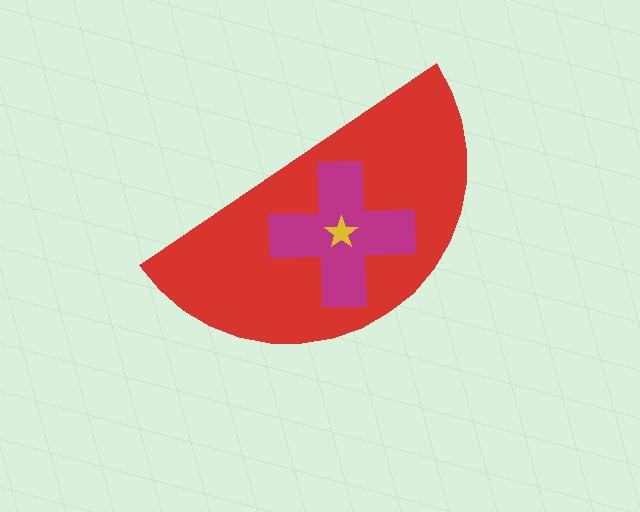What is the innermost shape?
The yellow star.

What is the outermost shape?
The red semicircle.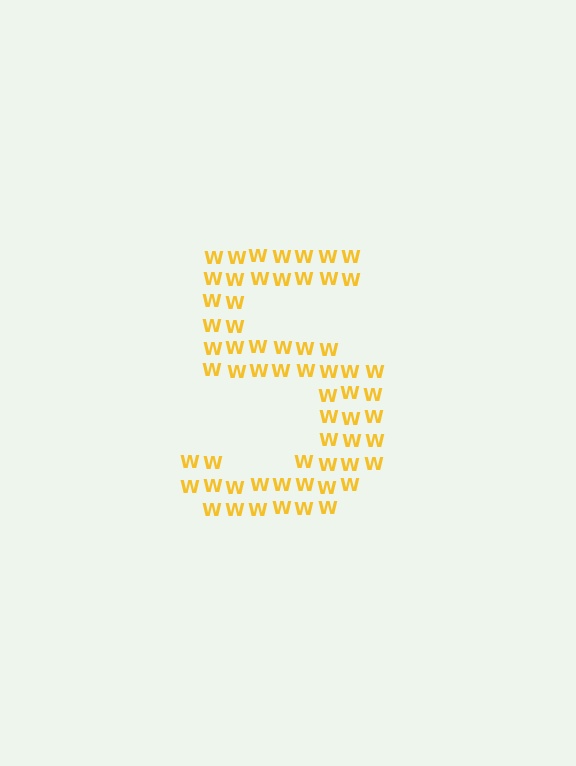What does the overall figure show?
The overall figure shows the digit 5.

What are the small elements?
The small elements are letter W's.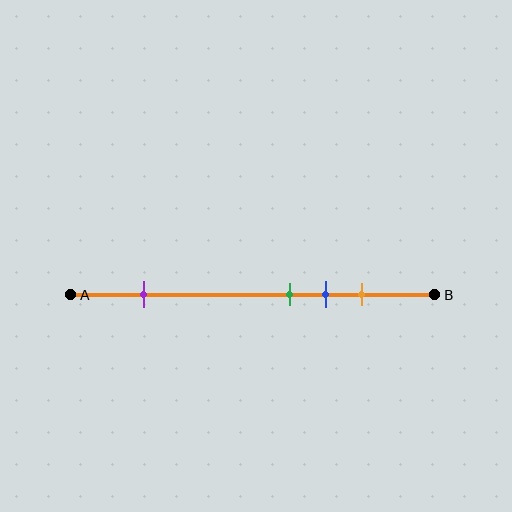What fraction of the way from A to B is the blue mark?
The blue mark is approximately 70% (0.7) of the way from A to B.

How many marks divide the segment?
There are 4 marks dividing the segment.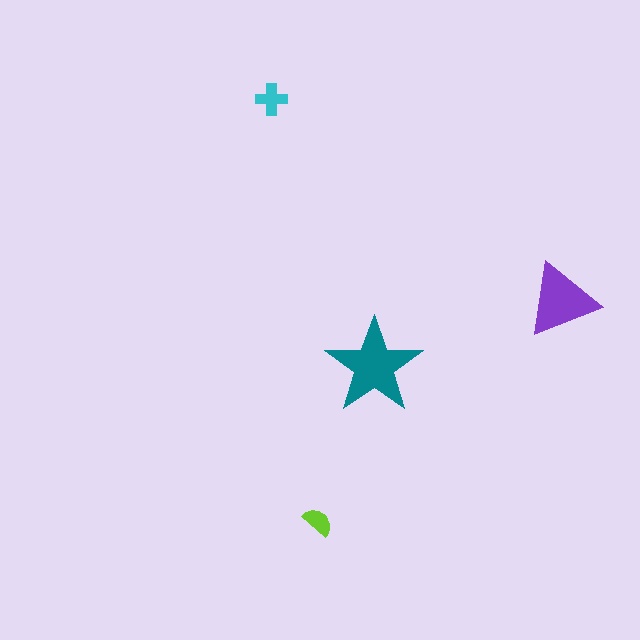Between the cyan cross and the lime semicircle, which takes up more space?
The cyan cross.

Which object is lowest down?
The lime semicircle is bottommost.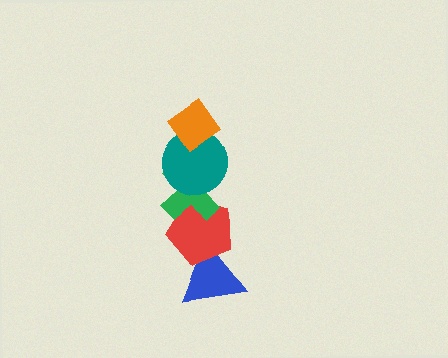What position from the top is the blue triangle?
The blue triangle is 5th from the top.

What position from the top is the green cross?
The green cross is 3rd from the top.